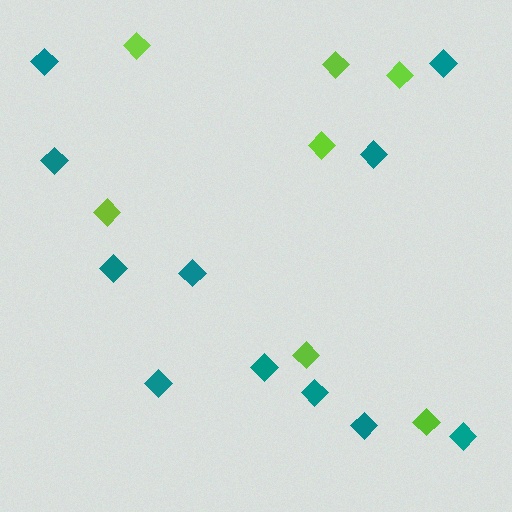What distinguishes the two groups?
There are 2 groups: one group of lime diamonds (7) and one group of teal diamonds (11).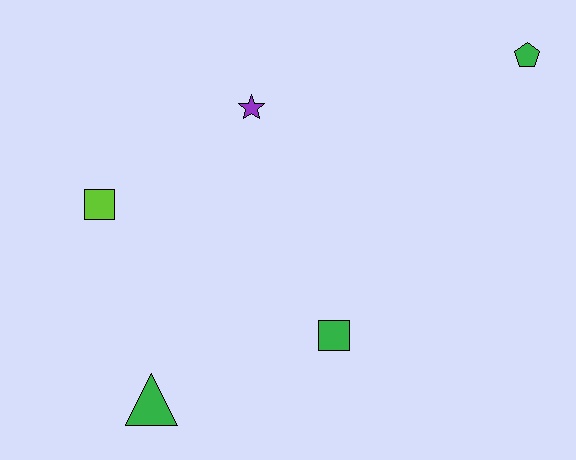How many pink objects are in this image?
There are no pink objects.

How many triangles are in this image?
There is 1 triangle.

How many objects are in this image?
There are 5 objects.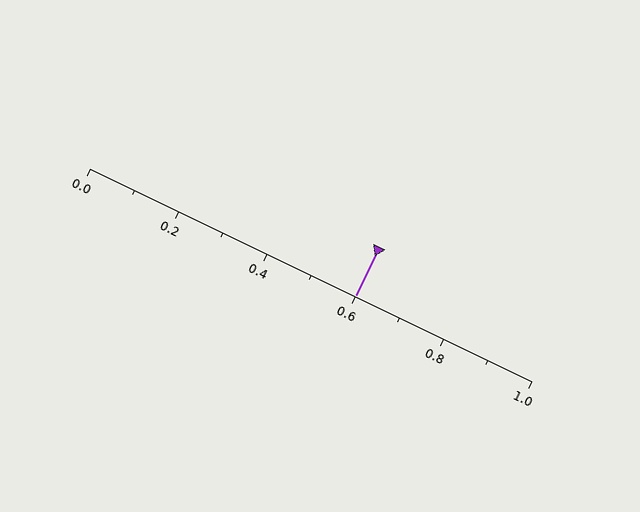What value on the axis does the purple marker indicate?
The marker indicates approximately 0.6.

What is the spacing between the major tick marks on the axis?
The major ticks are spaced 0.2 apart.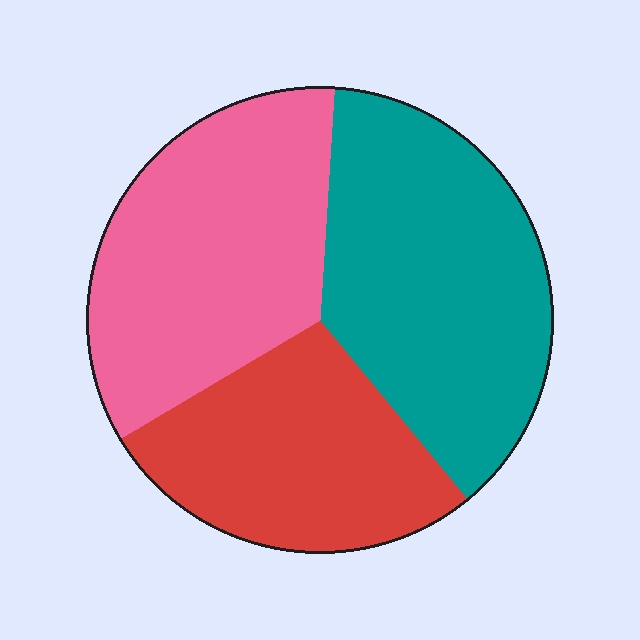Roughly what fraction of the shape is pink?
Pink covers 35% of the shape.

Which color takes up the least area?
Red, at roughly 25%.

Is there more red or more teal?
Teal.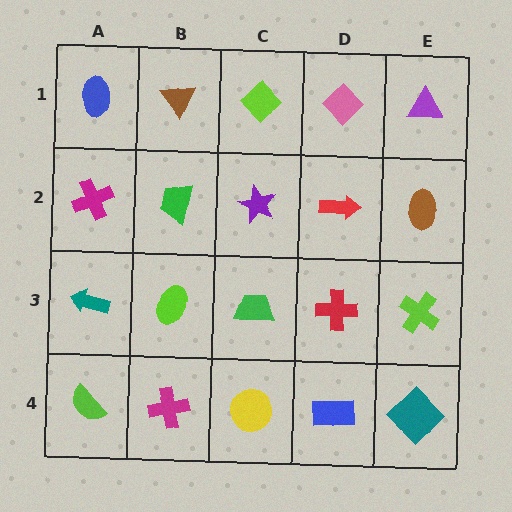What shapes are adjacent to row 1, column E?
A brown ellipse (row 2, column E), a pink diamond (row 1, column D).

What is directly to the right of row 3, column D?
A lime cross.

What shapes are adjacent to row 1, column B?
A green trapezoid (row 2, column B), a blue ellipse (row 1, column A), a lime diamond (row 1, column C).